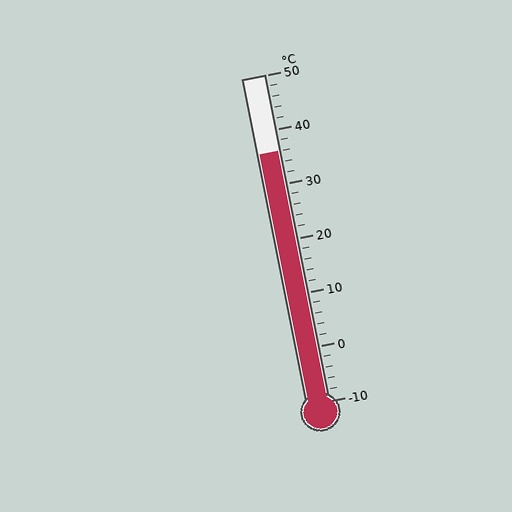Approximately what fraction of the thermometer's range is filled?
The thermometer is filled to approximately 75% of its range.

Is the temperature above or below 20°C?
The temperature is above 20°C.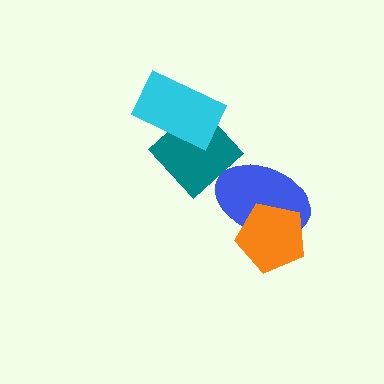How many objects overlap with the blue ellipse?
2 objects overlap with the blue ellipse.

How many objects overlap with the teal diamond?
2 objects overlap with the teal diamond.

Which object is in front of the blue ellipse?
The orange pentagon is in front of the blue ellipse.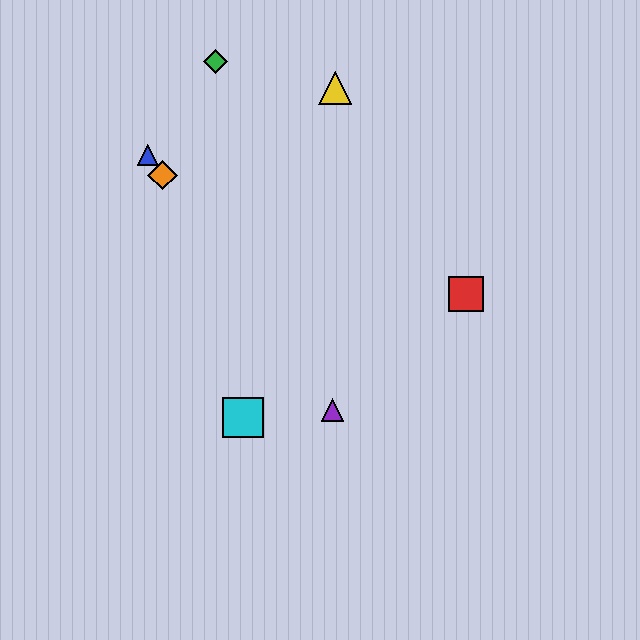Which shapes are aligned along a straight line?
The blue triangle, the purple triangle, the orange diamond are aligned along a straight line.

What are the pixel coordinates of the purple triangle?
The purple triangle is at (333, 410).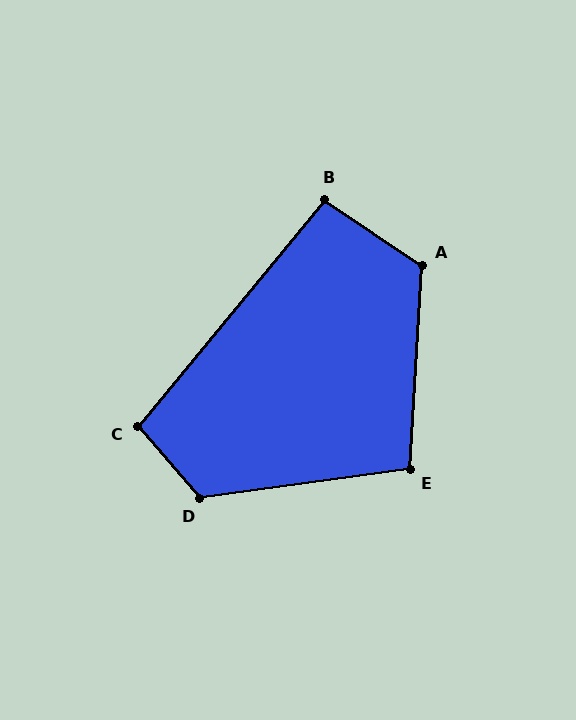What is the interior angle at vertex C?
Approximately 100 degrees (obtuse).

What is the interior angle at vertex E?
Approximately 101 degrees (obtuse).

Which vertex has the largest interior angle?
D, at approximately 123 degrees.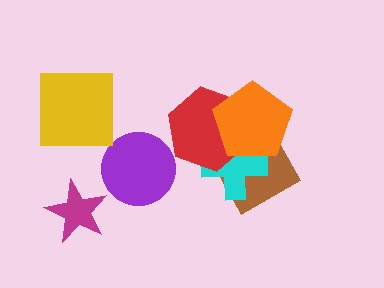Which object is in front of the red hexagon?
The orange pentagon is in front of the red hexagon.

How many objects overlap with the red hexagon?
3 objects overlap with the red hexagon.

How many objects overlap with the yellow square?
0 objects overlap with the yellow square.